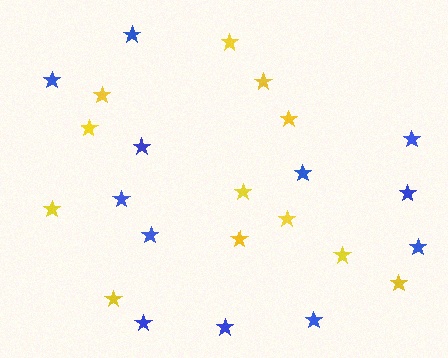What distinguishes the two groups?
There are 2 groups: one group of yellow stars (12) and one group of blue stars (12).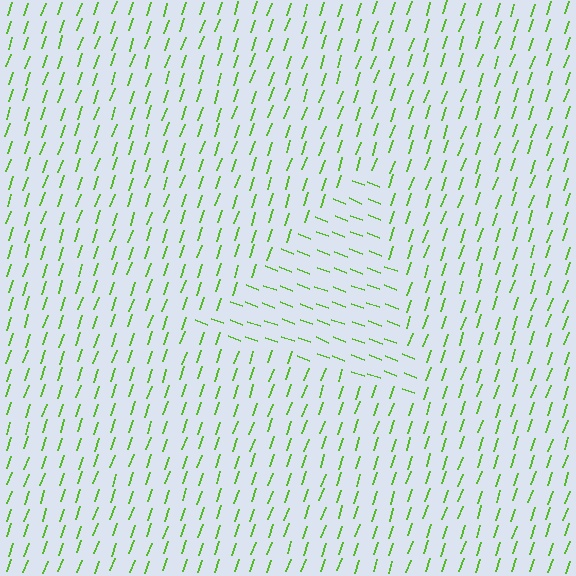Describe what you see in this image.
The image is filled with small lime line segments. A triangle region in the image has lines oriented differently from the surrounding lines, creating a visible texture boundary.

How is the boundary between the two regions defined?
The boundary is defined purely by a change in line orientation (approximately 88 degrees difference). All lines are the same color and thickness.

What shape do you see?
I see a triangle.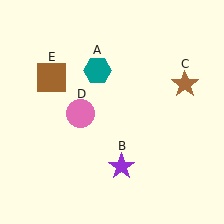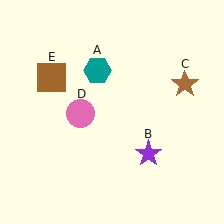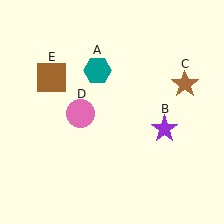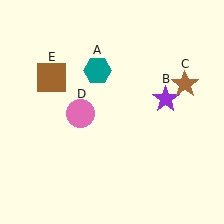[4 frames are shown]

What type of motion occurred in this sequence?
The purple star (object B) rotated counterclockwise around the center of the scene.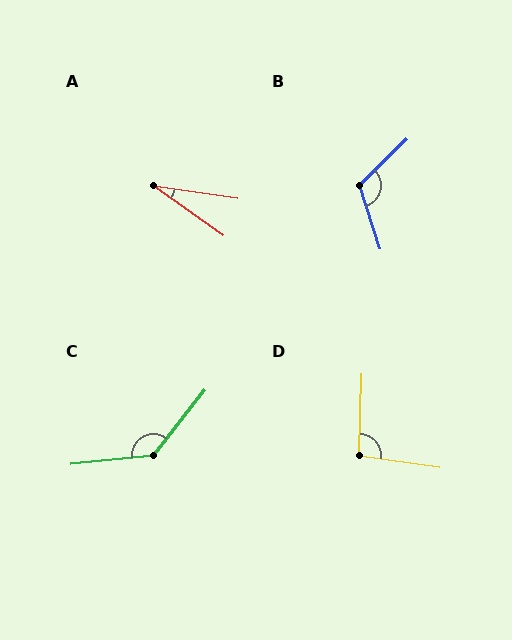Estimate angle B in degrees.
Approximately 117 degrees.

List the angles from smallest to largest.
A (27°), D (97°), B (117°), C (134°).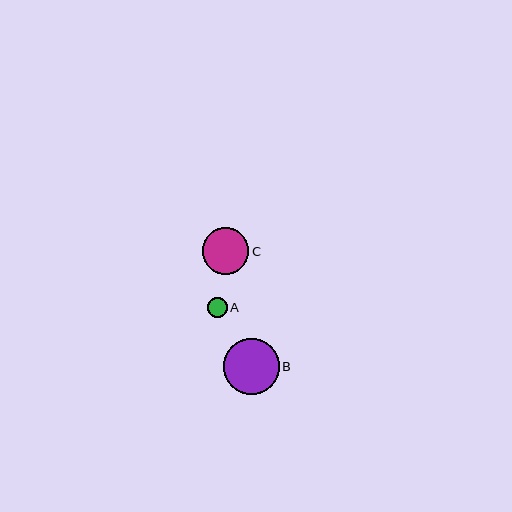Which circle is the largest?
Circle B is the largest with a size of approximately 55 pixels.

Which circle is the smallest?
Circle A is the smallest with a size of approximately 20 pixels.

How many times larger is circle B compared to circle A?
Circle B is approximately 2.8 times the size of circle A.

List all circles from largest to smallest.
From largest to smallest: B, C, A.